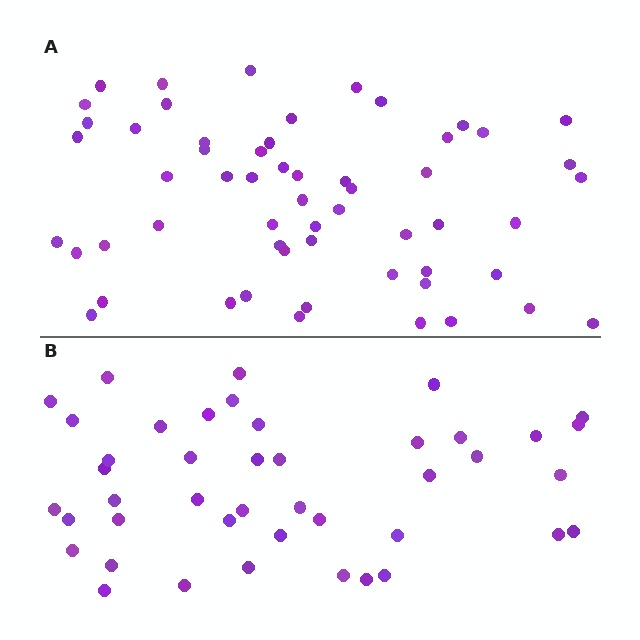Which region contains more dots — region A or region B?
Region A (the top region) has more dots.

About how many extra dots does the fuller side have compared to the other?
Region A has approximately 15 more dots than region B.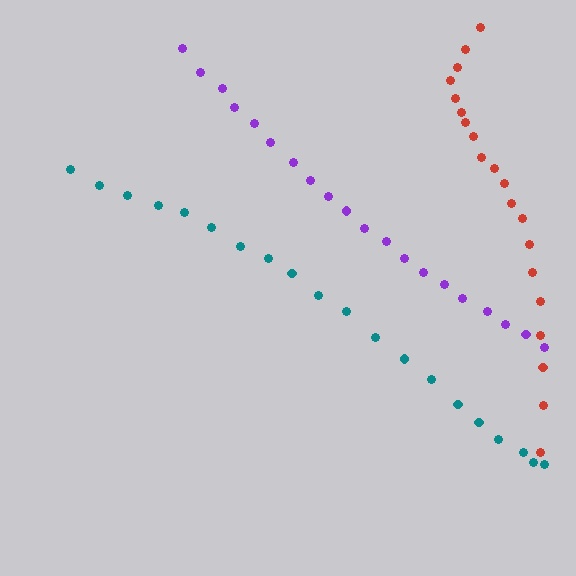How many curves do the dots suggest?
There are 3 distinct paths.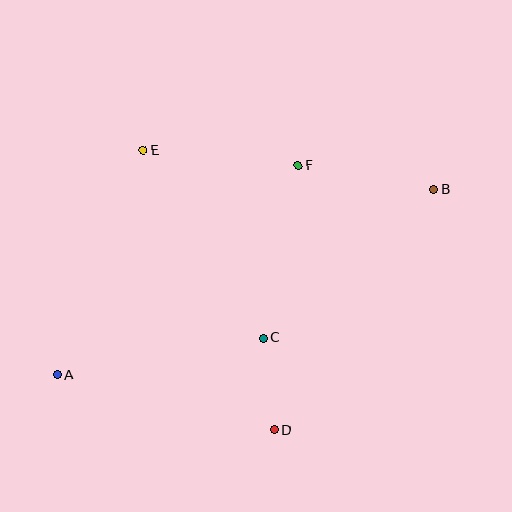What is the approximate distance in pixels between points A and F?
The distance between A and F is approximately 319 pixels.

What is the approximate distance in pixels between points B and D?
The distance between B and D is approximately 289 pixels.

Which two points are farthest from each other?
Points A and B are farthest from each other.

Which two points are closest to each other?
Points C and D are closest to each other.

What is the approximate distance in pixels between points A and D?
The distance between A and D is approximately 224 pixels.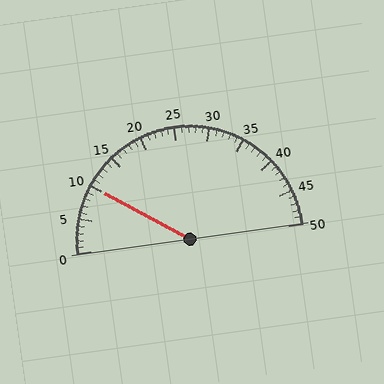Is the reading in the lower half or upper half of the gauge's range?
The reading is in the lower half of the range (0 to 50).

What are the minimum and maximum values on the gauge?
The gauge ranges from 0 to 50.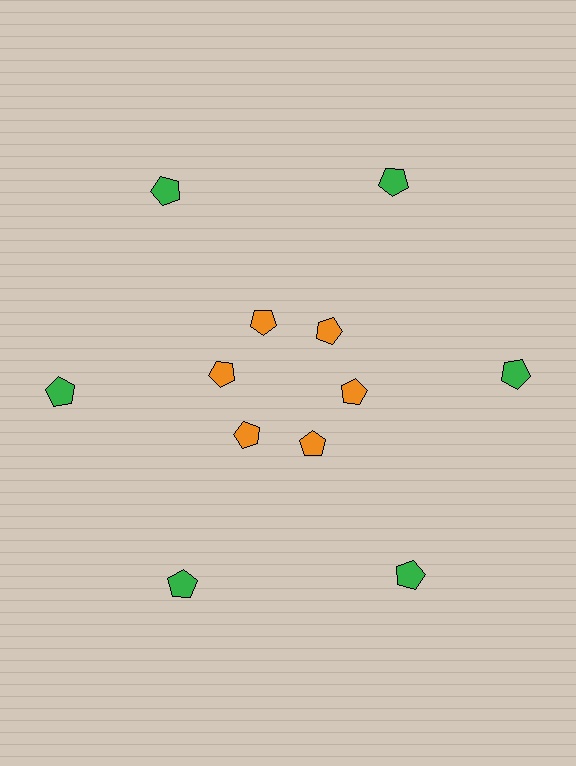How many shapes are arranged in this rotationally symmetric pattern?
There are 12 shapes, arranged in 6 groups of 2.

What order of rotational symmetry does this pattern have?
This pattern has 6-fold rotational symmetry.